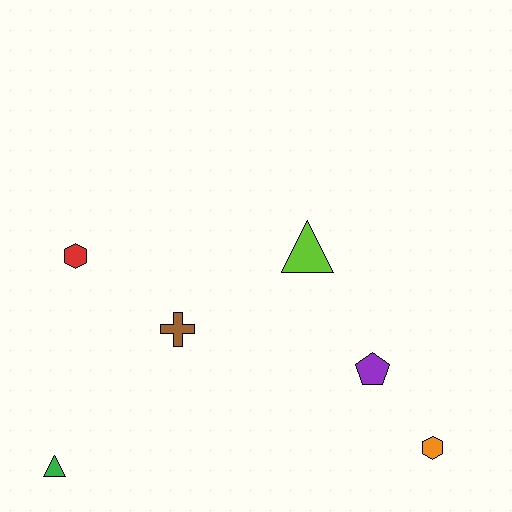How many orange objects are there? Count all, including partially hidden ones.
There is 1 orange object.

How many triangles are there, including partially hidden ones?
There are 2 triangles.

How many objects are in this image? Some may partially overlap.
There are 6 objects.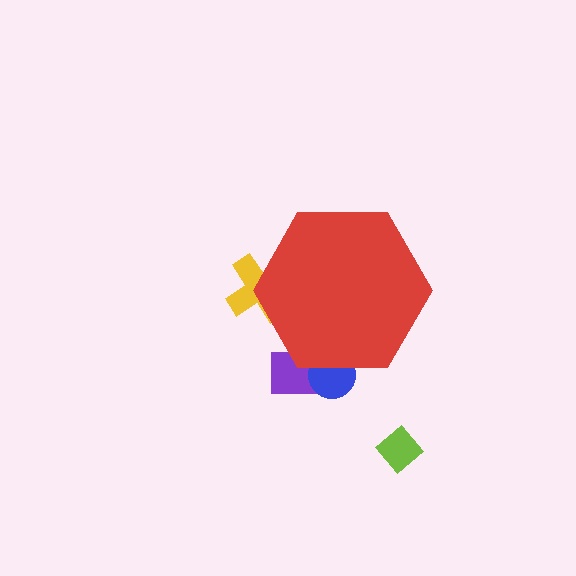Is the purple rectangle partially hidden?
Yes, the purple rectangle is partially hidden behind the red hexagon.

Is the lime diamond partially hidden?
No, the lime diamond is fully visible.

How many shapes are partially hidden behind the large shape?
3 shapes are partially hidden.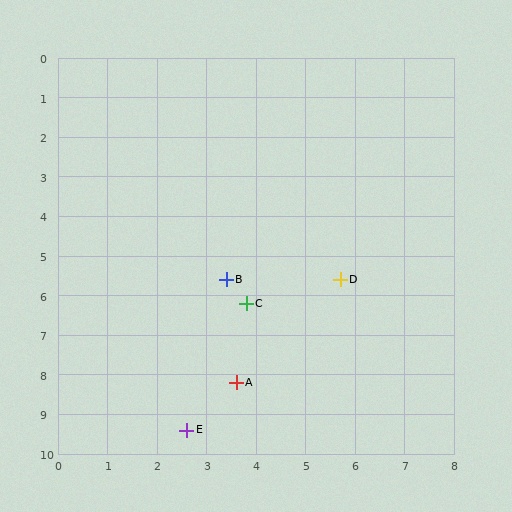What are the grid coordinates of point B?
Point B is at approximately (3.4, 5.6).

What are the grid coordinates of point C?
Point C is at approximately (3.8, 6.2).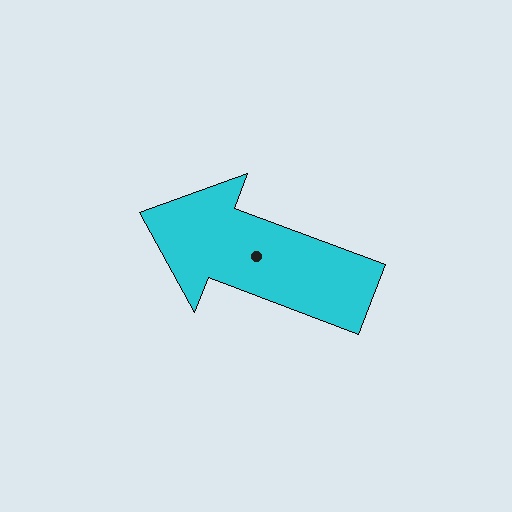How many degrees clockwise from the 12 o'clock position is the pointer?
Approximately 291 degrees.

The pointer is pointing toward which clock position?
Roughly 10 o'clock.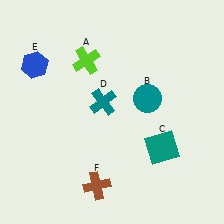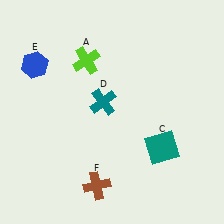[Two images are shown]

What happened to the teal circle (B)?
The teal circle (B) was removed in Image 2. It was in the top-right area of Image 1.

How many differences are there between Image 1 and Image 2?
There is 1 difference between the two images.